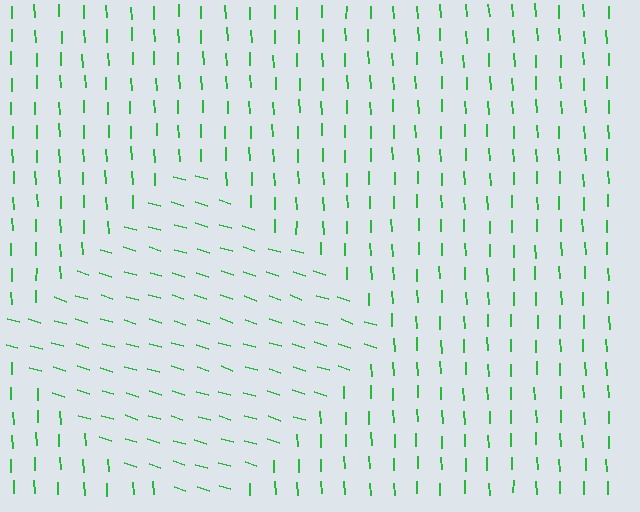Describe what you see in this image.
The image is filled with small green line segments. A diamond region in the image has lines oriented differently from the surrounding lines, creating a visible texture boundary.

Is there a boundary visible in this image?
Yes, there is a texture boundary formed by a change in line orientation.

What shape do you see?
I see a diamond.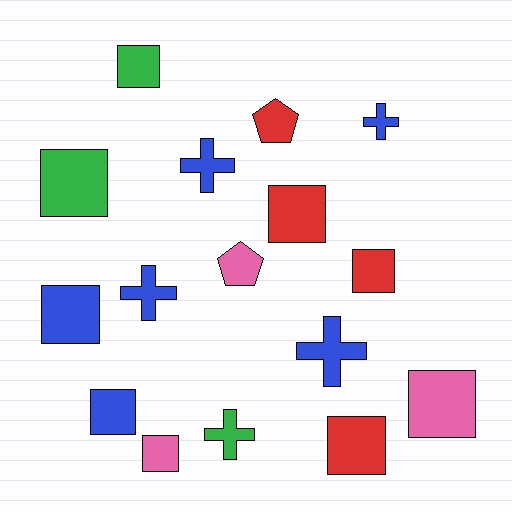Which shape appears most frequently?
Square, with 9 objects.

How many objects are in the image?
There are 16 objects.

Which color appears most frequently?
Blue, with 6 objects.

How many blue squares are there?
There are 2 blue squares.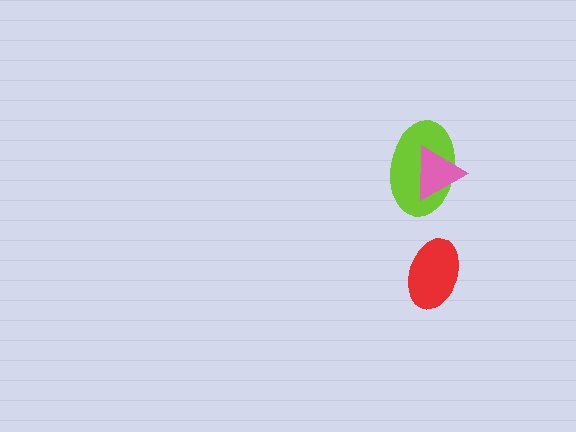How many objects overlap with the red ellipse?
0 objects overlap with the red ellipse.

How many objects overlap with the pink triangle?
1 object overlaps with the pink triangle.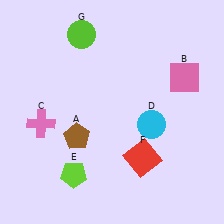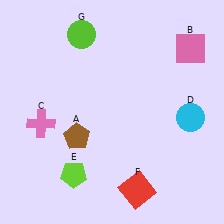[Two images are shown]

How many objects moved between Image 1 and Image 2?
3 objects moved between the two images.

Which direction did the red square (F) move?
The red square (F) moved down.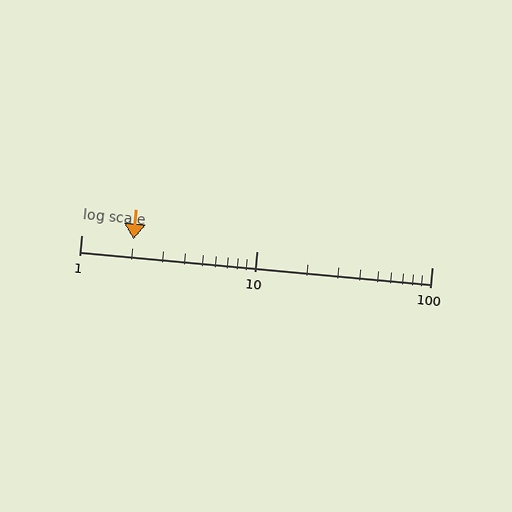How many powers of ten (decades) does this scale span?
The scale spans 2 decades, from 1 to 100.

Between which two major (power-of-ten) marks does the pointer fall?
The pointer is between 1 and 10.